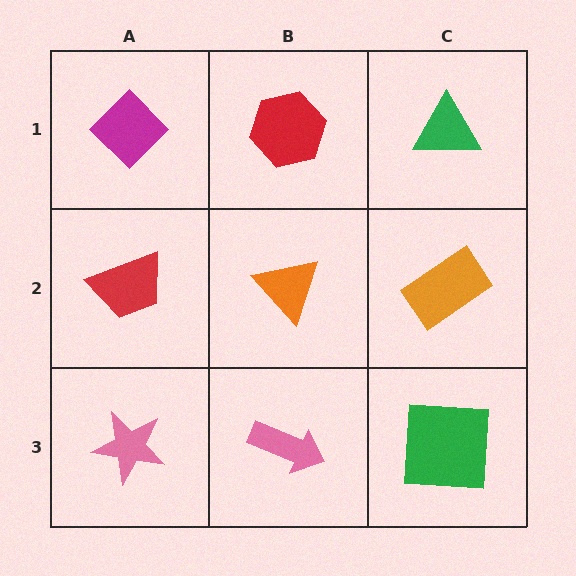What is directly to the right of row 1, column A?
A red hexagon.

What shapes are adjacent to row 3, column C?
An orange rectangle (row 2, column C), a pink arrow (row 3, column B).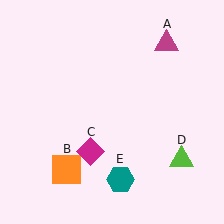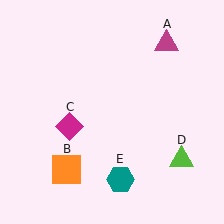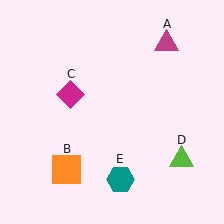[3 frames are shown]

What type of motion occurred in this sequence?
The magenta diamond (object C) rotated clockwise around the center of the scene.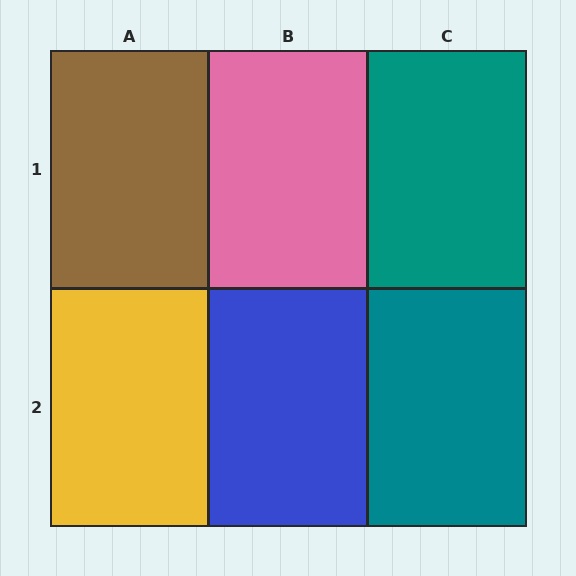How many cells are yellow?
1 cell is yellow.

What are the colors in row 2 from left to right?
Yellow, blue, teal.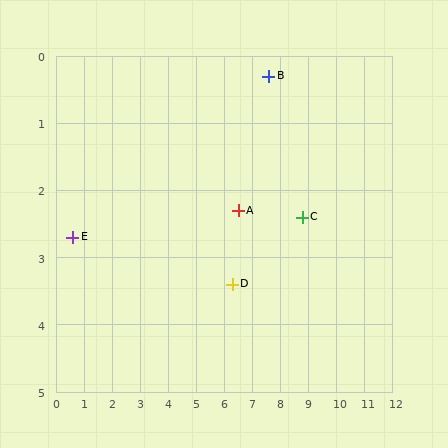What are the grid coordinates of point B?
Point B is at approximately (7.6, 0.3).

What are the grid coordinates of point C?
Point C is at approximately (8.8, 2.4).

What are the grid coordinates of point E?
Point E is at approximately (0.6, 2.7).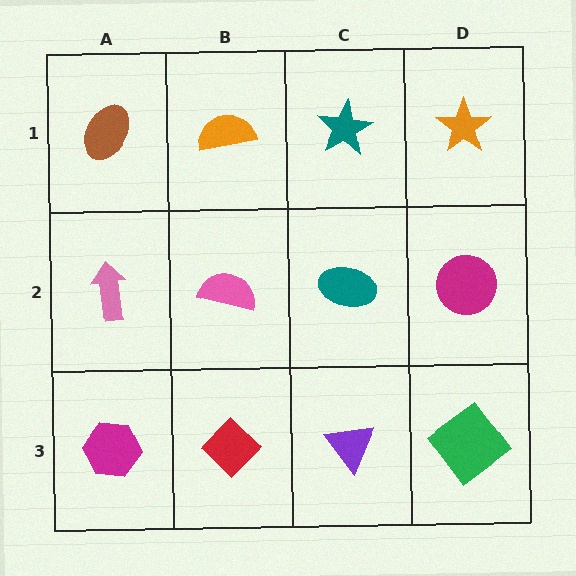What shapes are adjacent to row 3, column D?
A magenta circle (row 2, column D), a purple triangle (row 3, column C).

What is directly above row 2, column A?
A brown ellipse.